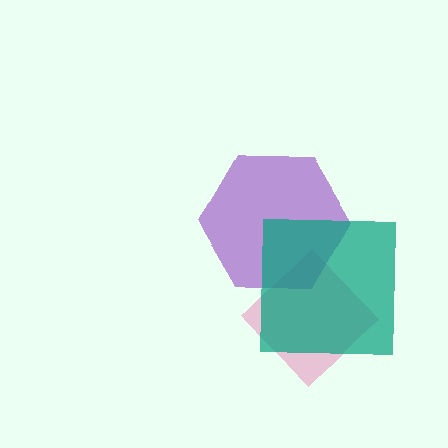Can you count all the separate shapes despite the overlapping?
Yes, there are 3 separate shapes.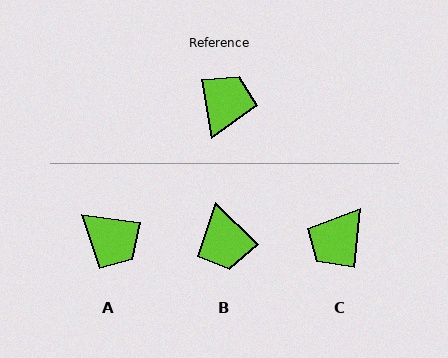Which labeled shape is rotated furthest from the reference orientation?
C, about 165 degrees away.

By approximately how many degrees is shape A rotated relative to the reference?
Approximately 108 degrees clockwise.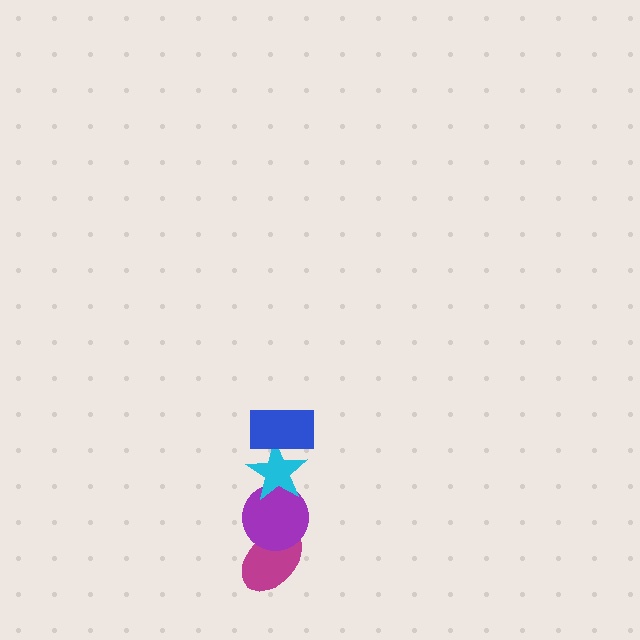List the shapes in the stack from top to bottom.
From top to bottom: the blue rectangle, the cyan star, the purple circle, the magenta ellipse.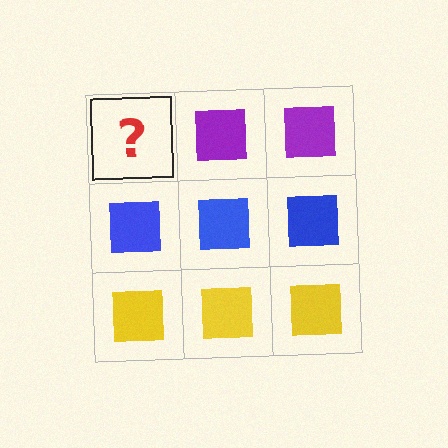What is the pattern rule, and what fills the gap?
The rule is that each row has a consistent color. The gap should be filled with a purple square.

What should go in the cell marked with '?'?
The missing cell should contain a purple square.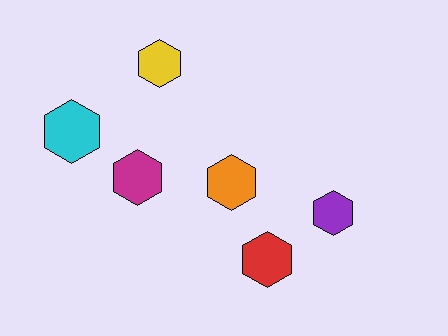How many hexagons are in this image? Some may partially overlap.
There are 6 hexagons.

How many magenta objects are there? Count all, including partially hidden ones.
There is 1 magenta object.